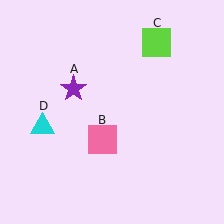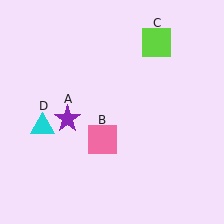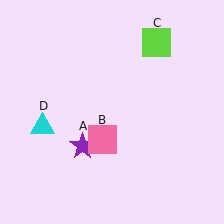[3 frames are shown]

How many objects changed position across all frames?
1 object changed position: purple star (object A).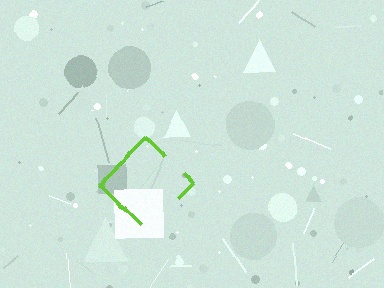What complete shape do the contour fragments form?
The contour fragments form a diamond.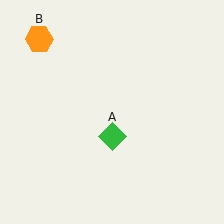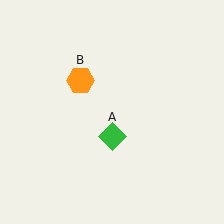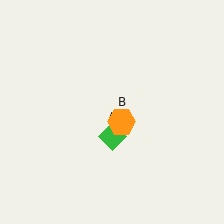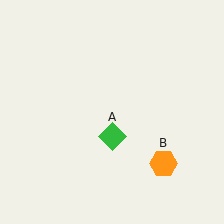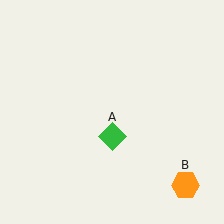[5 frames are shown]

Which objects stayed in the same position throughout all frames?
Green diamond (object A) remained stationary.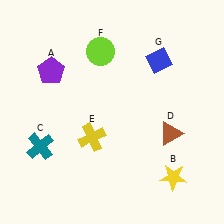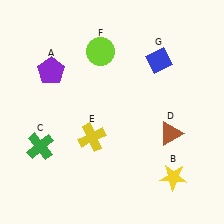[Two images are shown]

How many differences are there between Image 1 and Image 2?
There is 1 difference between the two images.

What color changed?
The cross (C) changed from teal in Image 1 to green in Image 2.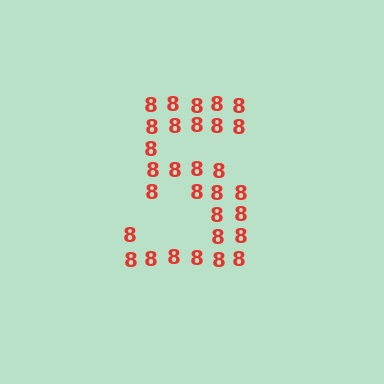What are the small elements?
The small elements are digit 8's.